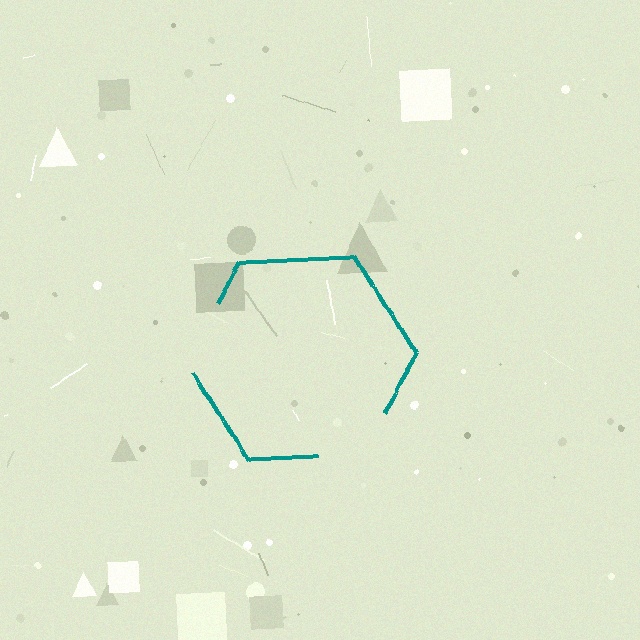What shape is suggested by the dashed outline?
The dashed outline suggests a hexagon.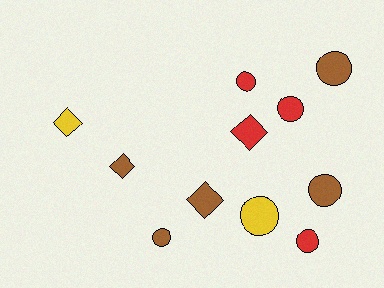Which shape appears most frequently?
Circle, with 7 objects.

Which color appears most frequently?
Brown, with 5 objects.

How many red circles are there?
There are 3 red circles.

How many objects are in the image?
There are 11 objects.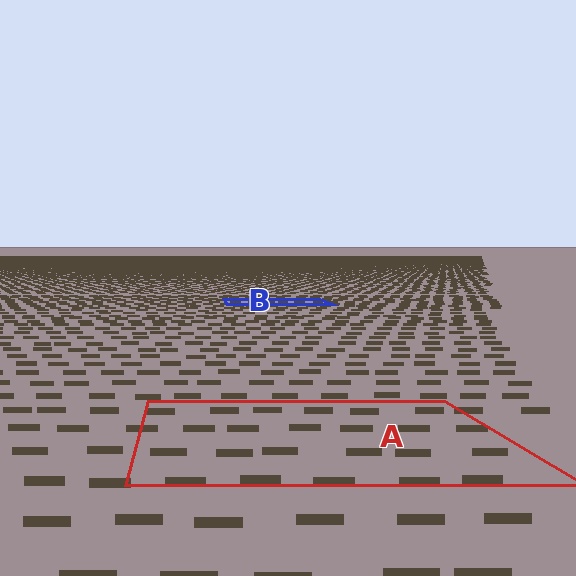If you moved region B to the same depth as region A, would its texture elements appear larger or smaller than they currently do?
They would appear larger. At a closer depth, the same texture elements are projected at a bigger on-screen size.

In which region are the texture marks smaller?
The texture marks are smaller in region B, because it is farther away.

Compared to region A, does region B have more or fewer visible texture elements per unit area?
Region B has more texture elements per unit area — they are packed more densely because it is farther away.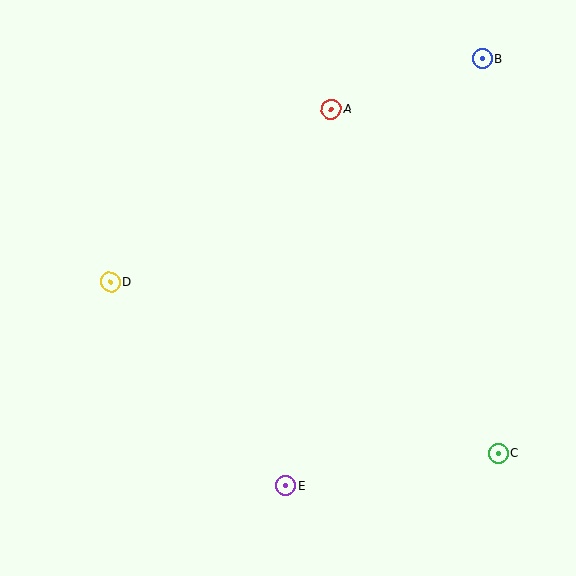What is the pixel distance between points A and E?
The distance between A and E is 380 pixels.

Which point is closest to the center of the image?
Point D at (110, 282) is closest to the center.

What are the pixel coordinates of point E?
Point E is at (286, 486).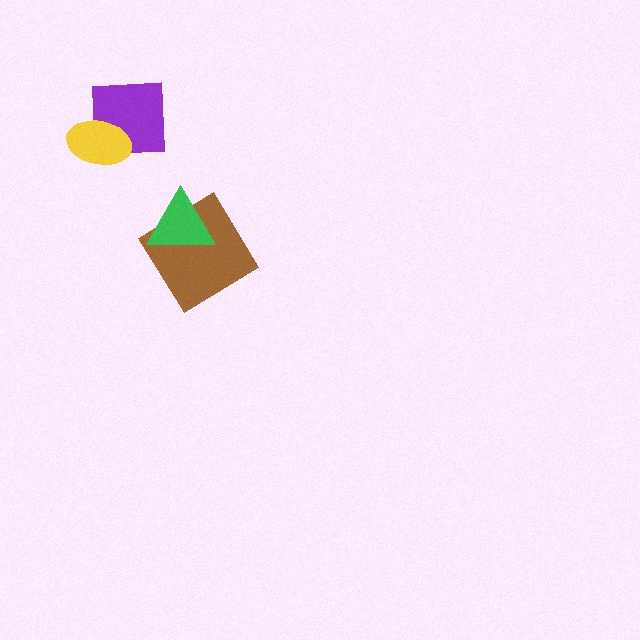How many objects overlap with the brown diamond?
1 object overlaps with the brown diamond.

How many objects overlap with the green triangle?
1 object overlaps with the green triangle.